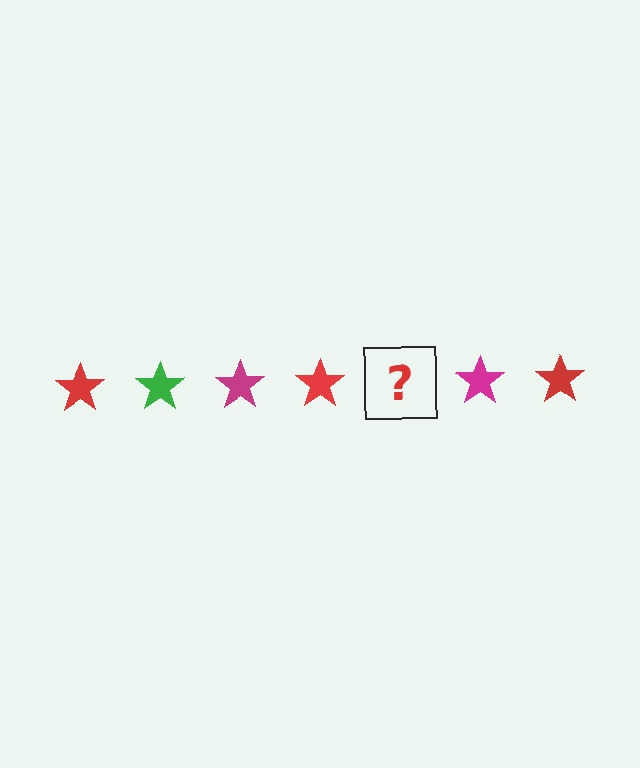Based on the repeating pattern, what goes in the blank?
The blank should be a green star.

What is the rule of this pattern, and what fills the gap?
The rule is that the pattern cycles through red, green, magenta stars. The gap should be filled with a green star.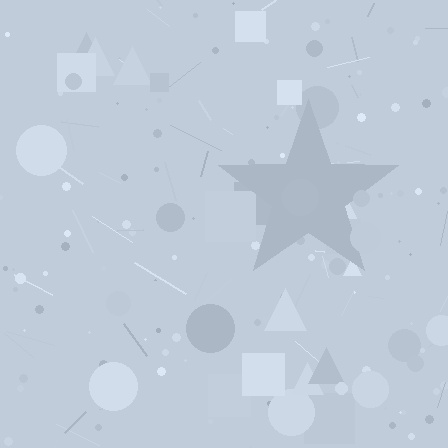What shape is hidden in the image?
A star is hidden in the image.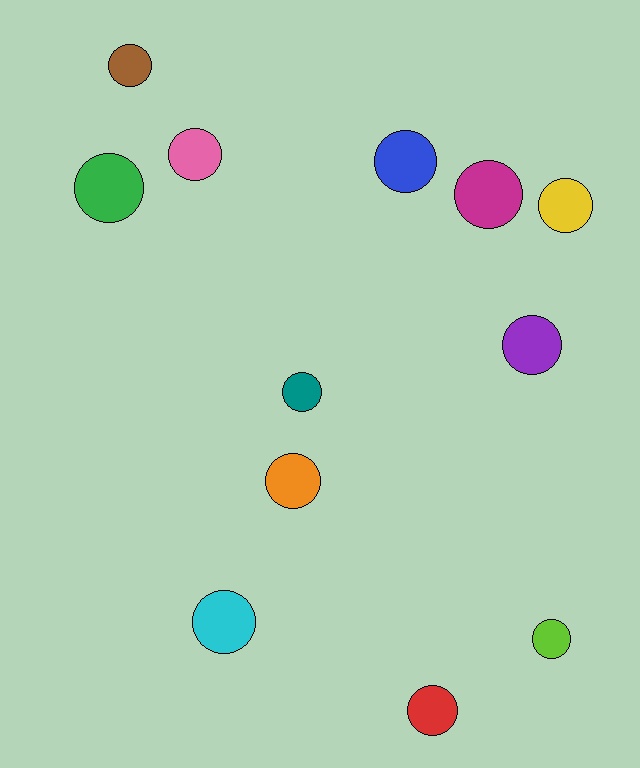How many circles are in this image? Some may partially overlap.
There are 12 circles.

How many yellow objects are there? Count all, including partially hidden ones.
There is 1 yellow object.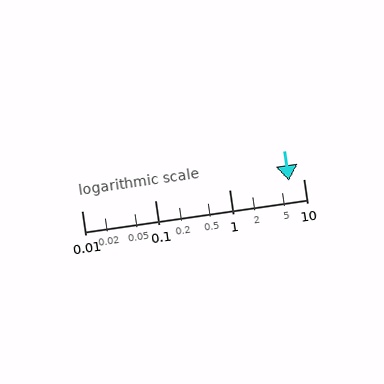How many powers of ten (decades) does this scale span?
The scale spans 3 decades, from 0.01 to 10.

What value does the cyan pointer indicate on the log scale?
The pointer indicates approximately 6.4.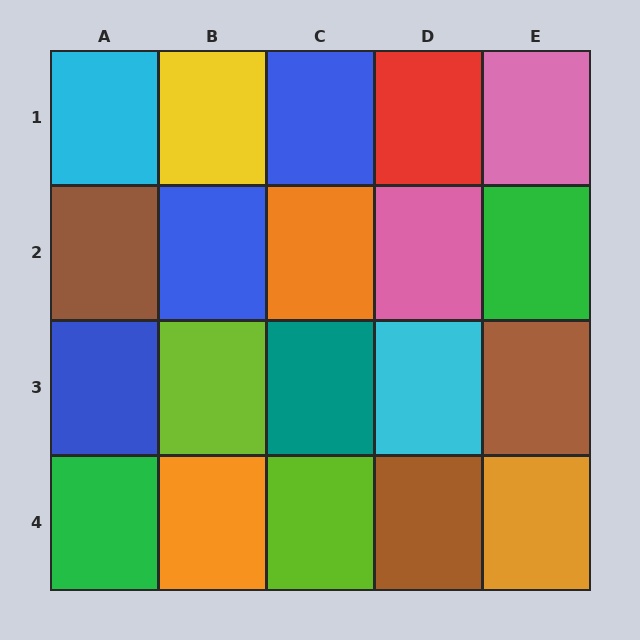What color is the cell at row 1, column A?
Cyan.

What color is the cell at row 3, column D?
Cyan.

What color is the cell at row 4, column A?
Green.